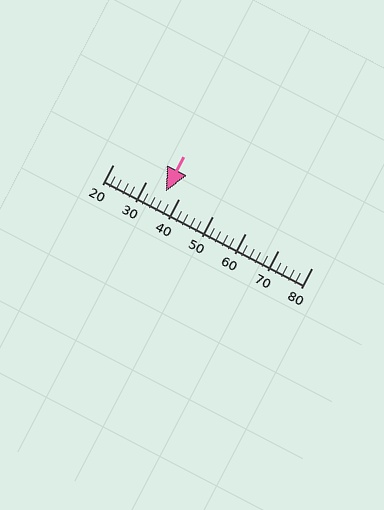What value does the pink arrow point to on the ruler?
The pink arrow points to approximately 36.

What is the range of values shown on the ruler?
The ruler shows values from 20 to 80.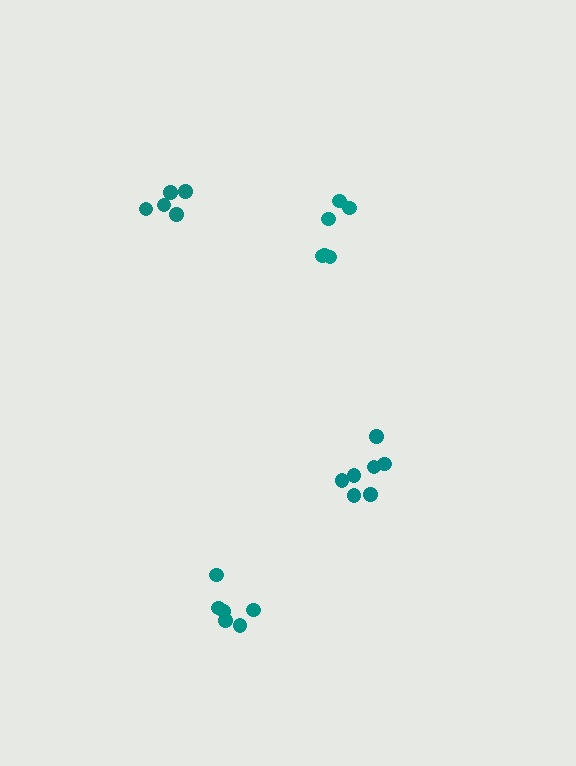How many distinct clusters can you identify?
There are 4 distinct clusters.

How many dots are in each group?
Group 1: 6 dots, Group 2: 7 dots, Group 3: 5 dots, Group 4: 6 dots (24 total).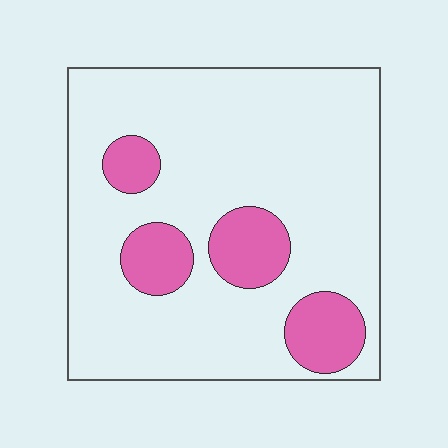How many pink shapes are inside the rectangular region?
4.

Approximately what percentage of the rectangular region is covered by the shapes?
Approximately 20%.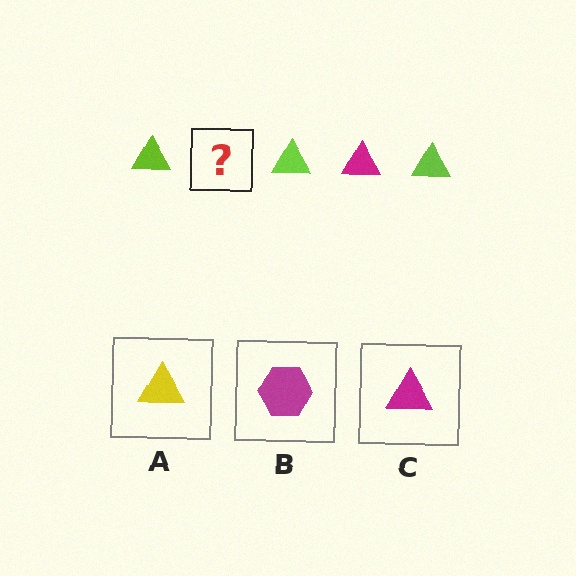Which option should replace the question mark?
Option C.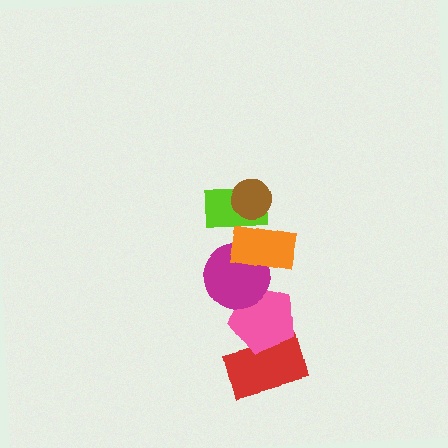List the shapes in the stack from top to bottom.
From top to bottom: the brown circle, the lime rectangle, the orange rectangle, the magenta circle, the pink pentagon, the red rectangle.